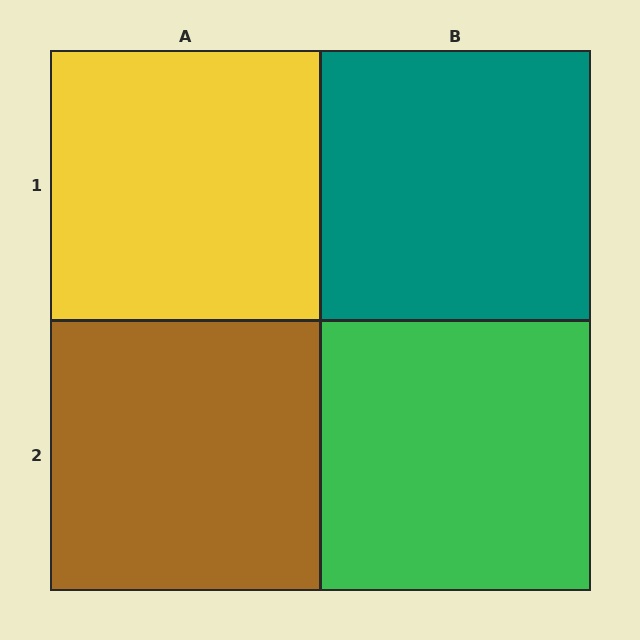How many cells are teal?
1 cell is teal.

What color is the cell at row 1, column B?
Teal.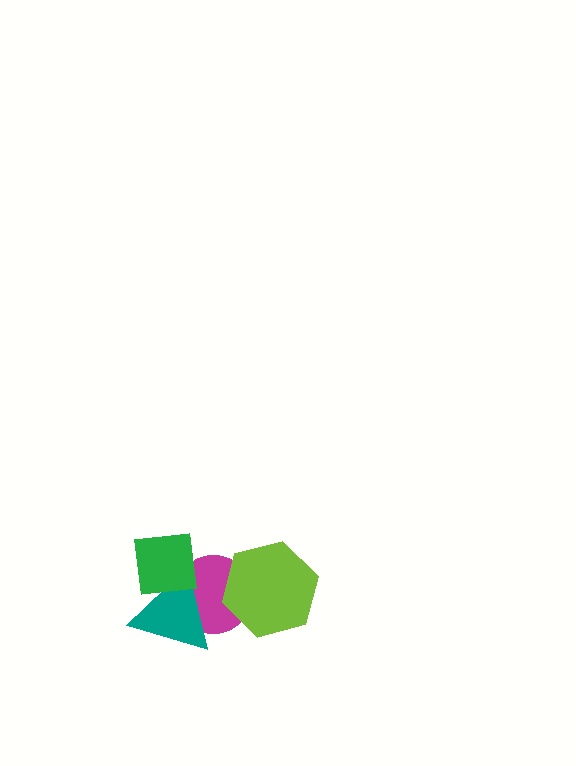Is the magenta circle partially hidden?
Yes, it is partially covered by another shape.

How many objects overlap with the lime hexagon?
1 object overlaps with the lime hexagon.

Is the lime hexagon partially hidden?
No, no other shape covers it.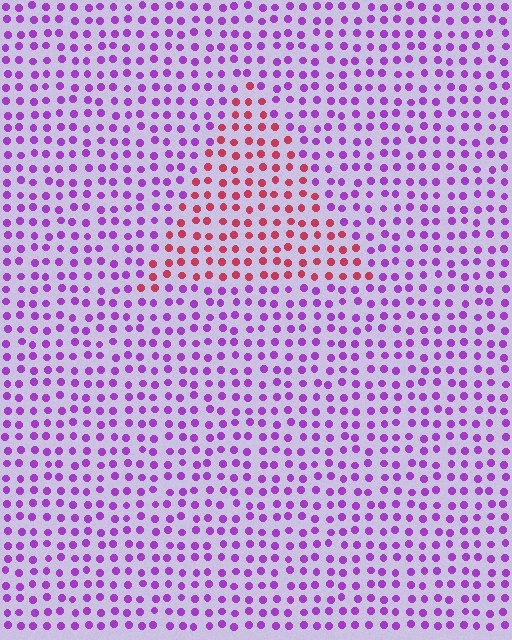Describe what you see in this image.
The image is filled with small purple elements in a uniform arrangement. A triangle-shaped region is visible where the elements are tinted to a slightly different hue, forming a subtle color boundary.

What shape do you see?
I see a triangle.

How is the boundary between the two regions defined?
The boundary is defined purely by a slight shift in hue (about 60 degrees). Spacing, size, and orientation are identical on both sides.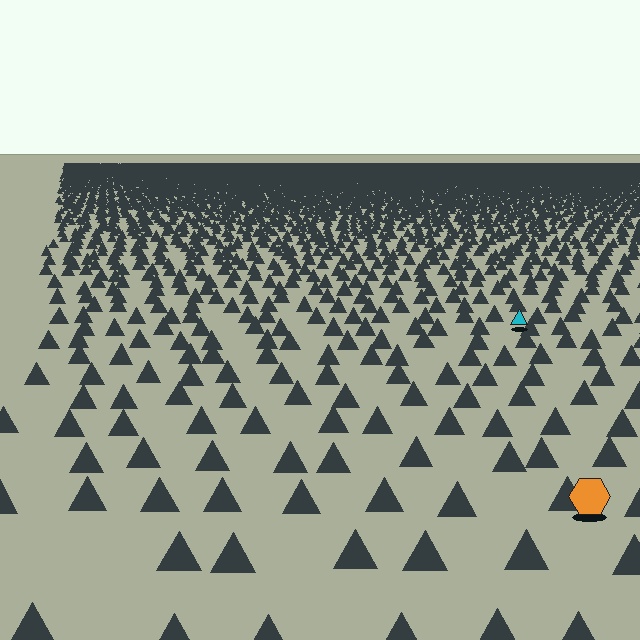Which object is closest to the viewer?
The orange hexagon is closest. The texture marks near it are larger and more spread out.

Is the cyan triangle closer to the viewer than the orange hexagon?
No. The orange hexagon is closer — you can tell from the texture gradient: the ground texture is coarser near it.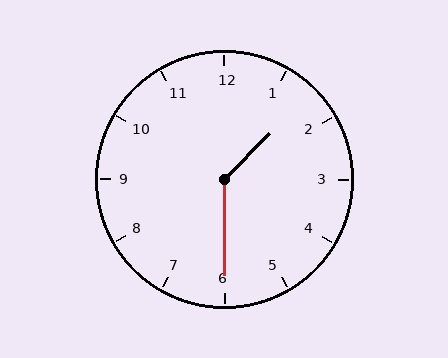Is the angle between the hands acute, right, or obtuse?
It is obtuse.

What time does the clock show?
1:30.